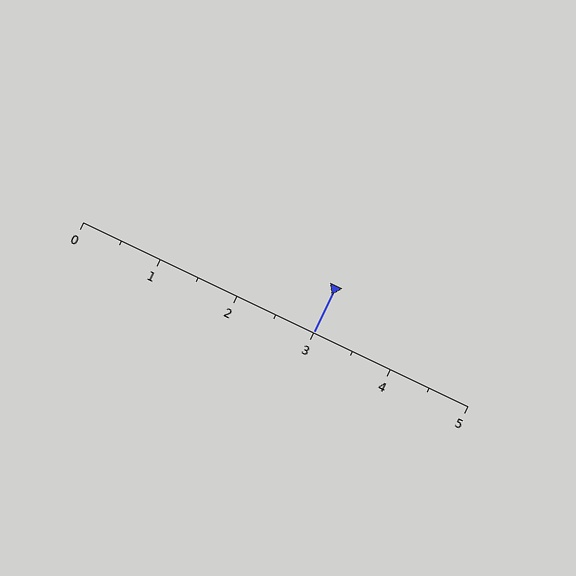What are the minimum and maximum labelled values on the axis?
The axis runs from 0 to 5.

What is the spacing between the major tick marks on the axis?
The major ticks are spaced 1 apart.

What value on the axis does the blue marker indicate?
The marker indicates approximately 3.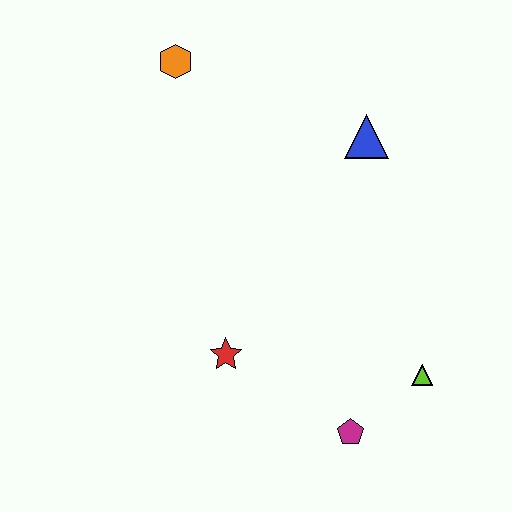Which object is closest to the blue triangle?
The orange hexagon is closest to the blue triangle.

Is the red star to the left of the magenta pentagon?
Yes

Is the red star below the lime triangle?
No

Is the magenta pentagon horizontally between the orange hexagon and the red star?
No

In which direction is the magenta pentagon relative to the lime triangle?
The magenta pentagon is to the left of the lime triangle.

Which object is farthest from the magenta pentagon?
The orange hexagon is farthest from the magenta pentagon.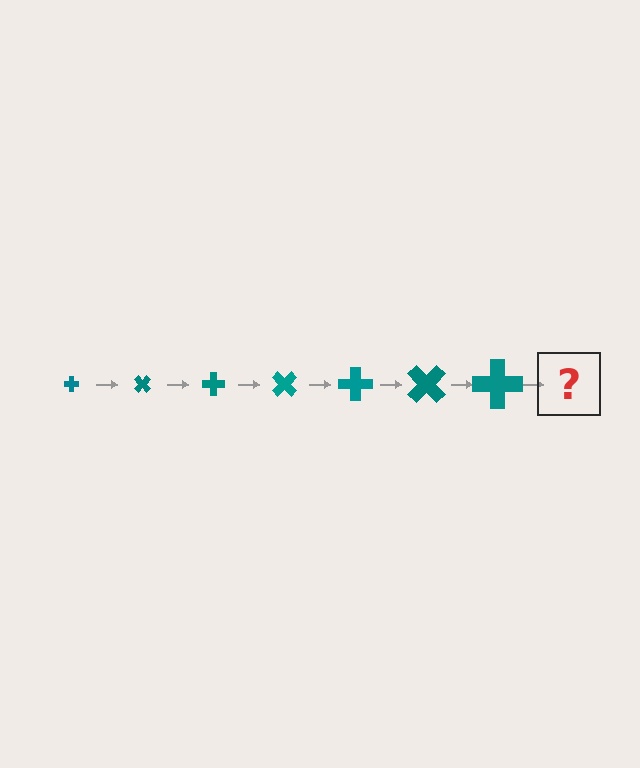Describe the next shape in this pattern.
It should be a cross, larger than the previous one and rotated 315 degrees from the start.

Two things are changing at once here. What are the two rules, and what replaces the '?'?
The two rules are that the cross grows larger each step and it rotates 45 degrees each step. The '?' should be a cross, larger than the previous one and rotated 315 degrees from the start.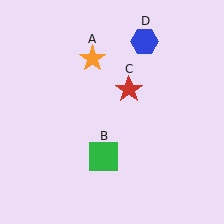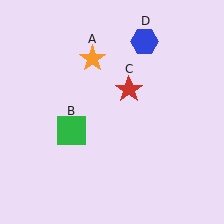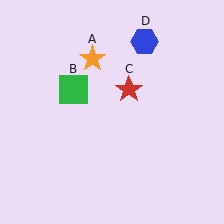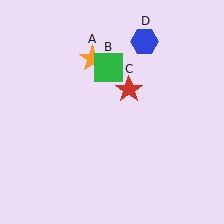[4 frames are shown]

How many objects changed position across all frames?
1 object changed position: green square (object B).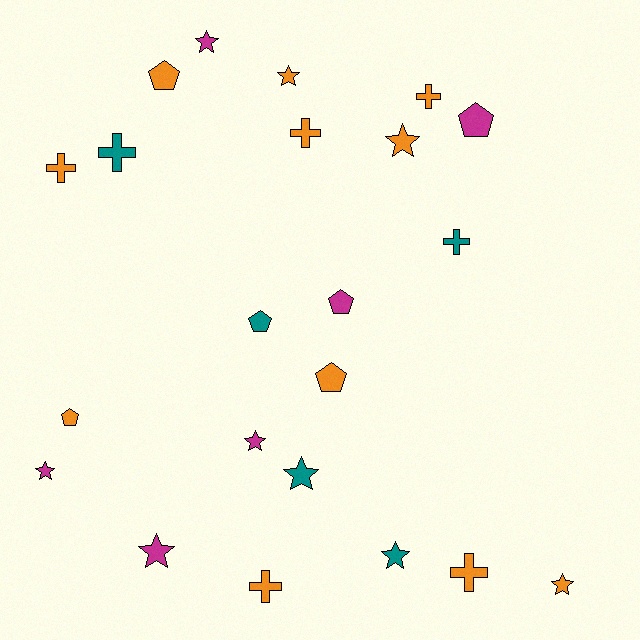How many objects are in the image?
There are 22 objects.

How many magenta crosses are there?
There are no magenta crosses.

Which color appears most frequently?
Orange, with 11 objects.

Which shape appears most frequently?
Star, with 9 objects.